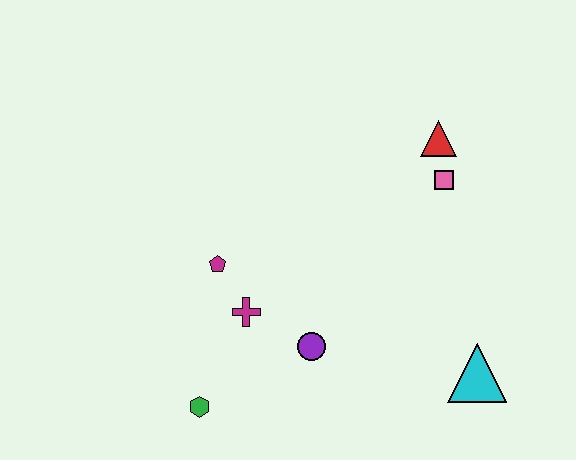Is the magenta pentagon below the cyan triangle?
No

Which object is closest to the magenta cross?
The magenta pentagon is closest to the magenta cross.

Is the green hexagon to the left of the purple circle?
Yes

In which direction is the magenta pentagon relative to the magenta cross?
The magenta pentagon is above the magenta cross.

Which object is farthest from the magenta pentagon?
The cyan triangle is farthest from the magenta pentagon.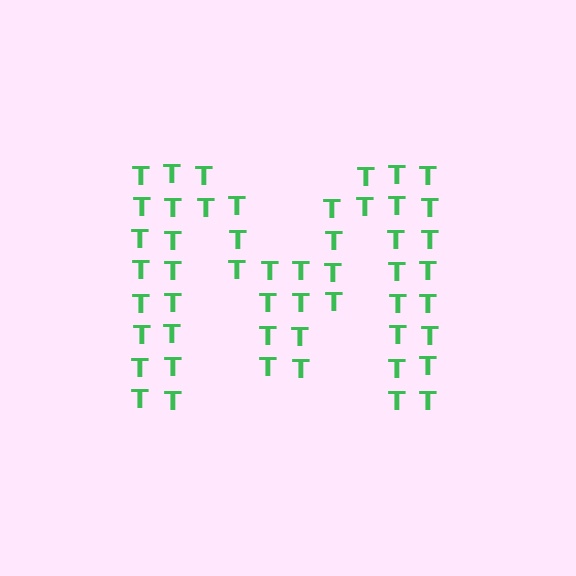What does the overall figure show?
The overall figure shows the letter M.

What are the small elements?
The small elements are letter T's.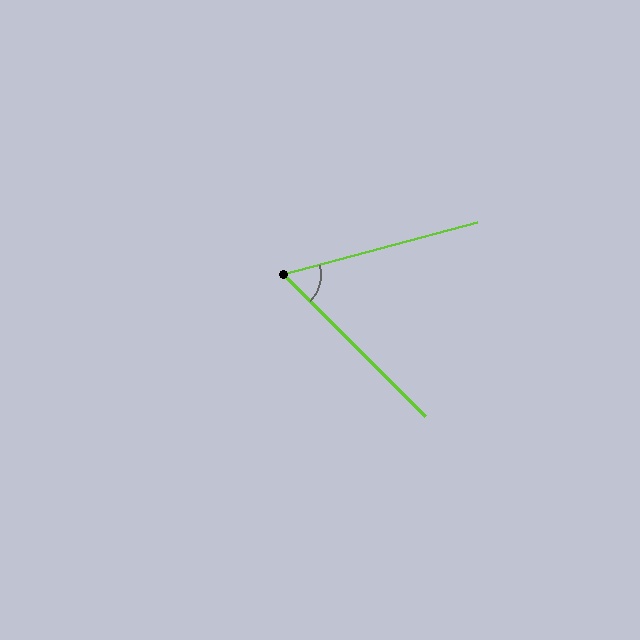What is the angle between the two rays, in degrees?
Approximately 60 degrees.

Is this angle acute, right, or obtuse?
It is acute.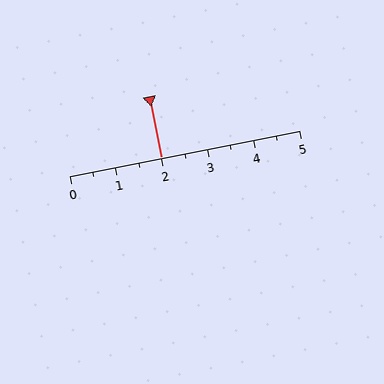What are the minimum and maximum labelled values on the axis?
The axis runs from 0 to 5.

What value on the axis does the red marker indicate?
The marker indicates approximately 2.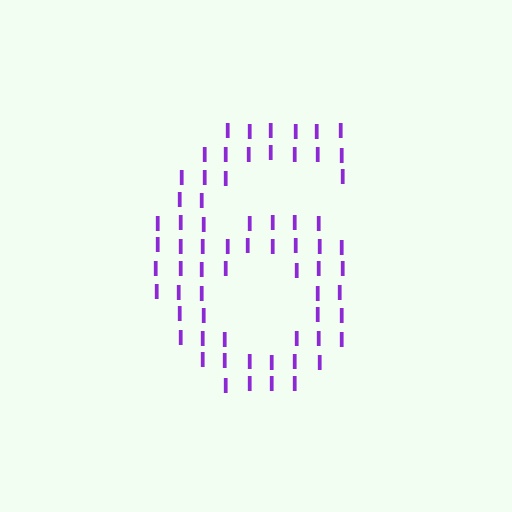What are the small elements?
The small elements are letter I's.